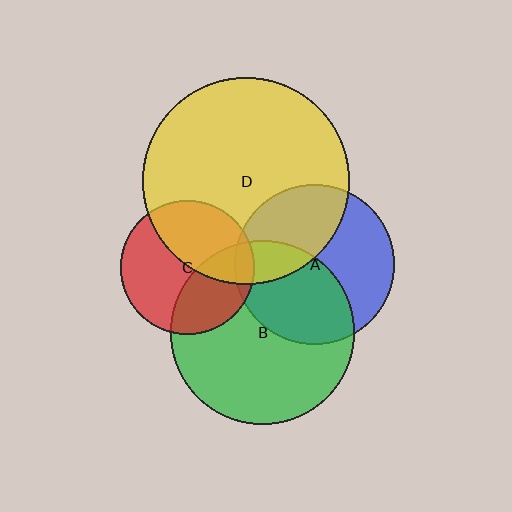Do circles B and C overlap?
Yes.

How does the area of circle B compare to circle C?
Approximately 1.9 times.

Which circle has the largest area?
Circle D (yellow).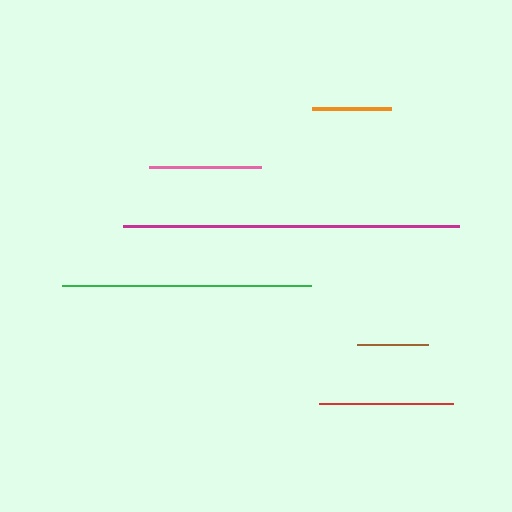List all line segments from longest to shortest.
From longest to shortest: magenta, green, red, pink, orange, brown.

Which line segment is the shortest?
The brown line is the shortest at approximately 72 pixels.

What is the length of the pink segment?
The pink segment is approximately 113 pixels long.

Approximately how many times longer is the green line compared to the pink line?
The green line is approximately 2.2 times the length of the pink line.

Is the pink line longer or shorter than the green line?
The green line is longer than the pink line.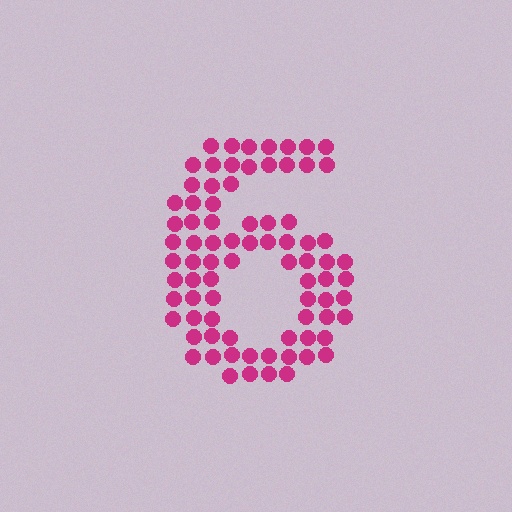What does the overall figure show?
The overall figure shows the digit 6.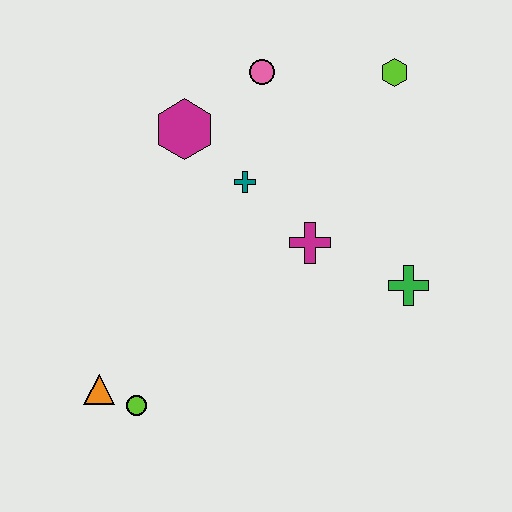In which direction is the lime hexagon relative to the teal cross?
The lime hexagon is to the right of the teal cross.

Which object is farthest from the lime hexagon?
The orange triangle is farthest from the lime hexagon.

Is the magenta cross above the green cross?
Yes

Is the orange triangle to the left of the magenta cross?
Yes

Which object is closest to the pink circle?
The magenta hexagon is closest to the pink circle.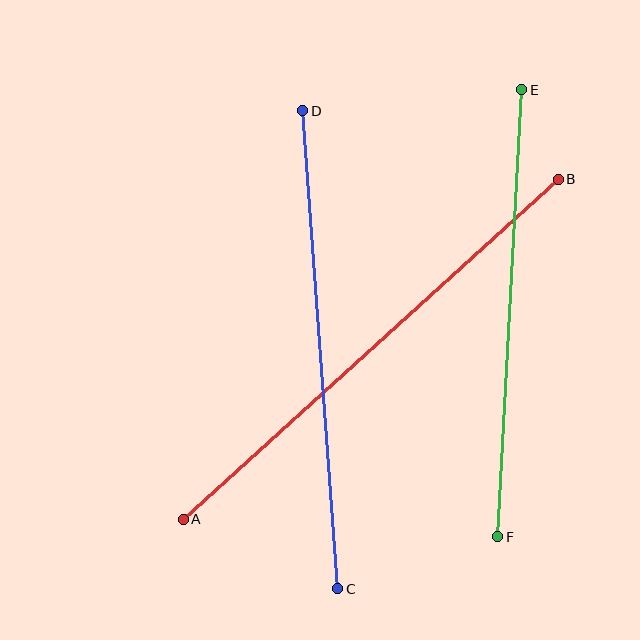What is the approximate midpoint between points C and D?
The midpoint is at approximately (320, 350) pixels.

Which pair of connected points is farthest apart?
Points A and B are farthest apart.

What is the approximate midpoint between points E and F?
The midpoint is at approximately (510, 313) pixels.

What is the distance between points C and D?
The distance is approximately 479 pixels.